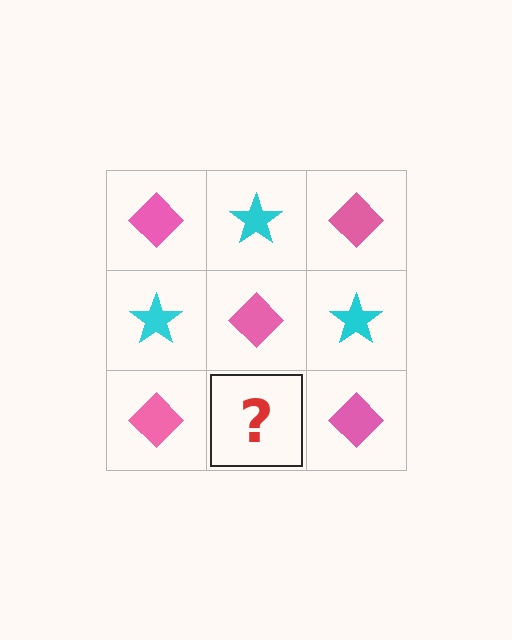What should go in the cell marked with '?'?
The missing cell should contain a cyan star.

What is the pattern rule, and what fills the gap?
The rule is that it alternates pink diamond and cyan star in a checkerboard pattern. The gap should be filled with a cyan star.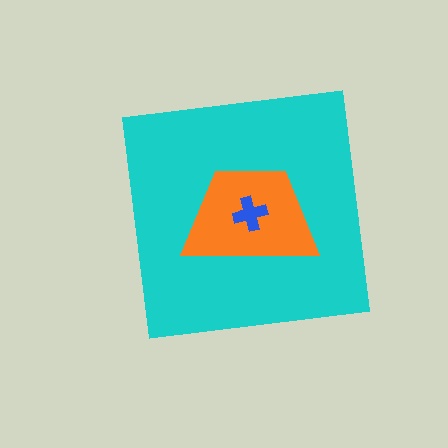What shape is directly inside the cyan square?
The orange trapezoid.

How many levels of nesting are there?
3.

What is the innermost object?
The blue cross.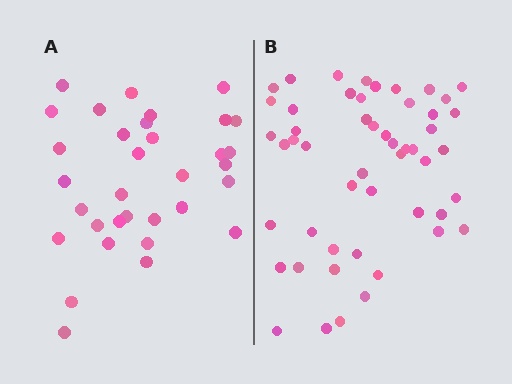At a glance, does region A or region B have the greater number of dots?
Region B (the right region) has more dots.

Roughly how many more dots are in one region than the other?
Region B has approximately 20 more dots than region A.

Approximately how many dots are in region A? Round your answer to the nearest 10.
About 30 dots. (The exact count is 33, which rounds to 30.)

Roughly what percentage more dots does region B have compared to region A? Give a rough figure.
About 55% more.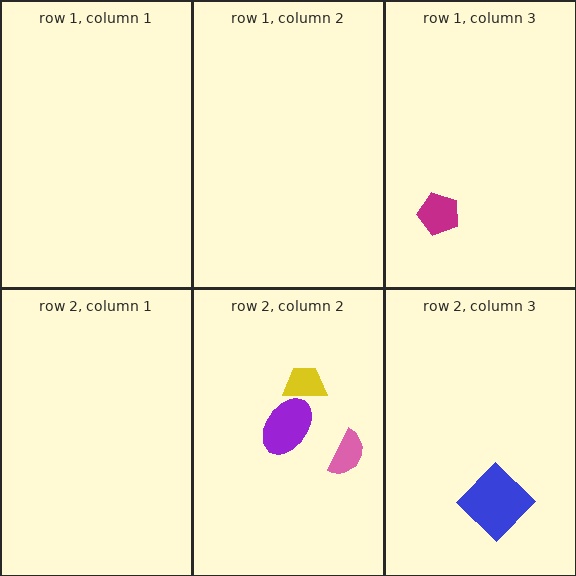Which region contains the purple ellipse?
The row 2, column 2 region.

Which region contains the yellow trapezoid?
The row 2, column 2 region.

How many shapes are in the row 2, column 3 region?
1.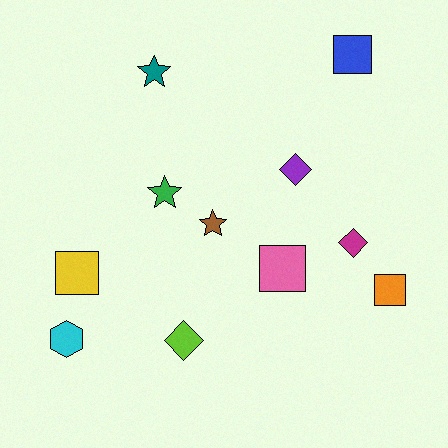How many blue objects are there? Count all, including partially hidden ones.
There is 1 blue object.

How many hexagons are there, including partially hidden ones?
There is 1 hexagon.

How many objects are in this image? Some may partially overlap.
There are 11 objects.